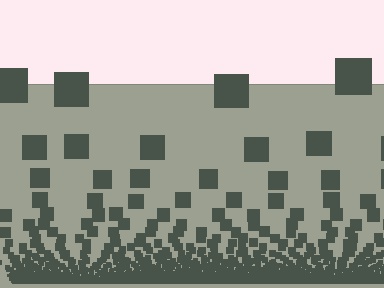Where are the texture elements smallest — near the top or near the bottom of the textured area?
Near the bottom.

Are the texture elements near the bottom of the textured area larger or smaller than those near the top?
Smaller. The gradient is inverted — elements near the bottom are smaller and denser.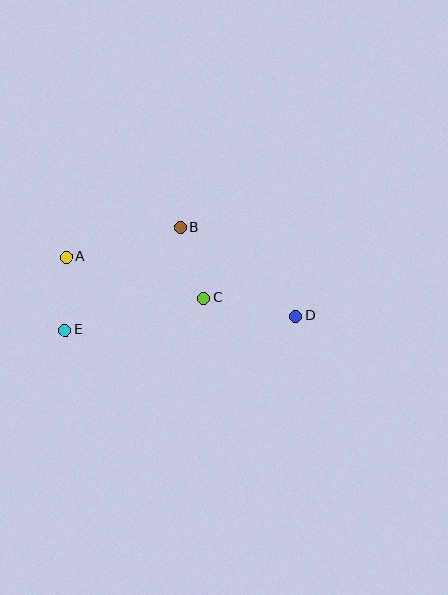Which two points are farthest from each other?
Points A and D are farthest from each other.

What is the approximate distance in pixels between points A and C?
The distance between A and C is approximately 144 pixels.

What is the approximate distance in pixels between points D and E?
The distance between D and E is approximately 231 pixels.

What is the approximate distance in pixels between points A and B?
The distance between A and B is approximately 118 pixels.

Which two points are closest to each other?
Points A and E are closest to each other.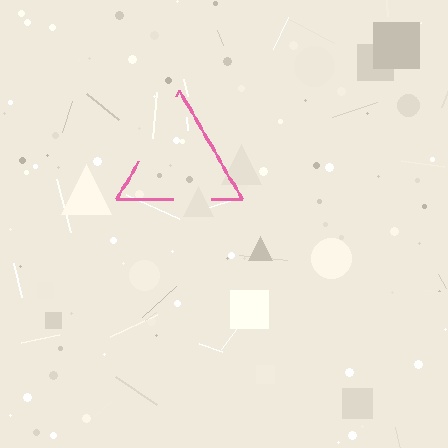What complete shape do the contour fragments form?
The contour fragments form a triangle.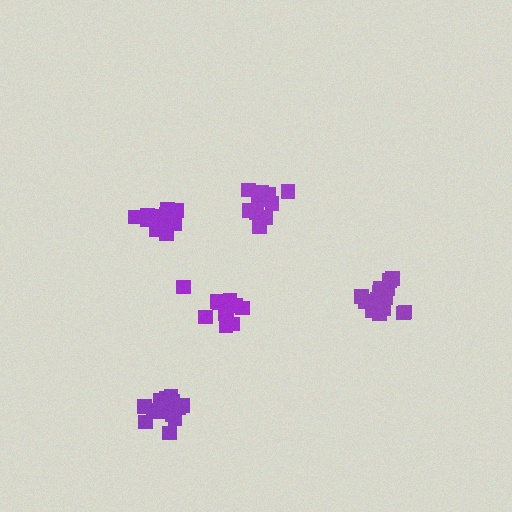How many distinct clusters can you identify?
There are 5 distinct clusters.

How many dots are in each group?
Group 1: 15 dots, Group 2: 12 dots, Group 3: 15 dots, Group 4: 16 dots, Group 5: 11 dots (69 total).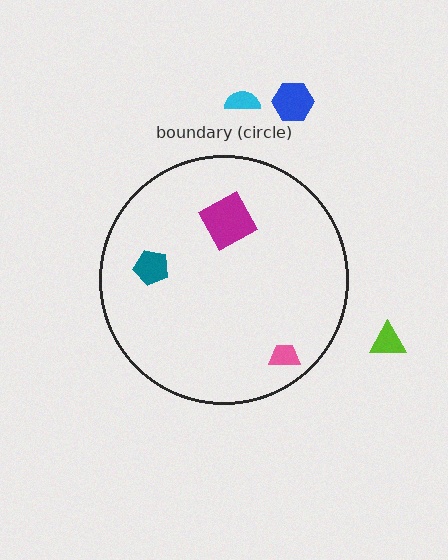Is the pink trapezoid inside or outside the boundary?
Inside.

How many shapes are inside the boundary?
3 inside, 3 outside.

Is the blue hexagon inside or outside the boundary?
Outside.